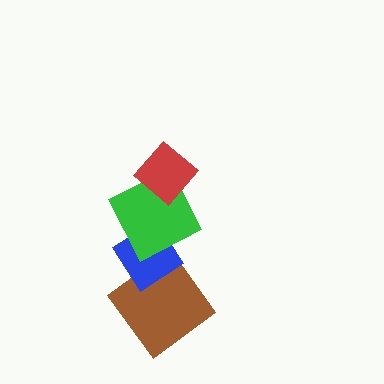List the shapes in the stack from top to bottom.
From top to bottom: the red diamond, the green square, the blue diamond, the brown diamond.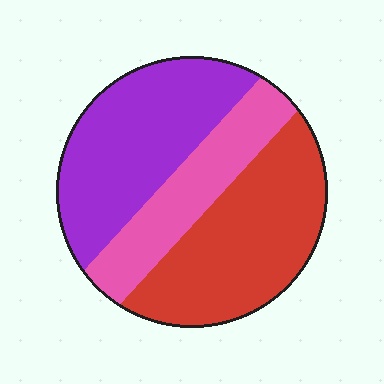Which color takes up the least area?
Pink, at roughly 25%.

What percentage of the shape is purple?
Purple covers around 40% of the shape.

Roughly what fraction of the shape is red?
Red takes up about two fifths (2/5) of the shape.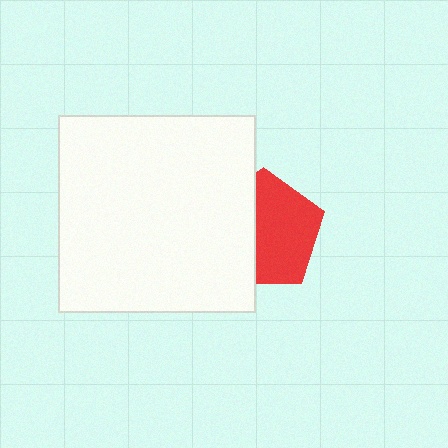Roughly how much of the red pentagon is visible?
About half of it is visible (roughly 59%).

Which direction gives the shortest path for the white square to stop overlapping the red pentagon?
Moving left gives the shortest separation.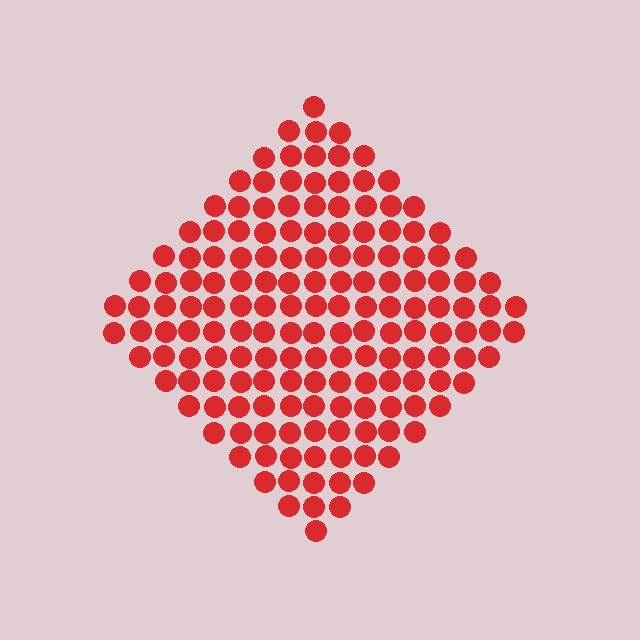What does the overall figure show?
The overall figure shows a diamond.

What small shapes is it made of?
It is made of small circles.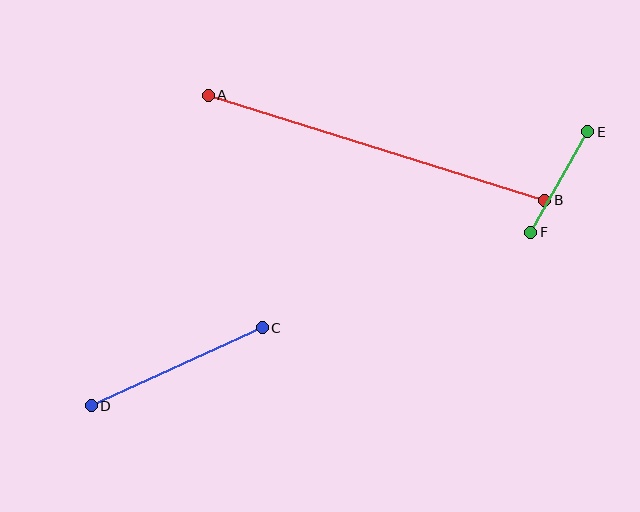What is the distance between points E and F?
The distance is approximately 116 pixels.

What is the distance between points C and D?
The distance is approximately 188 pixels.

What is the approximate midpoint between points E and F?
The midpoint is at approximately (559, 182) pixels.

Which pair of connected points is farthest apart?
Points A and B are farthest apart.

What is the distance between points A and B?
The distance is approximately 352 pixels.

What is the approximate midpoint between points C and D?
The midpoint is at approximately (177, 367) pixels.